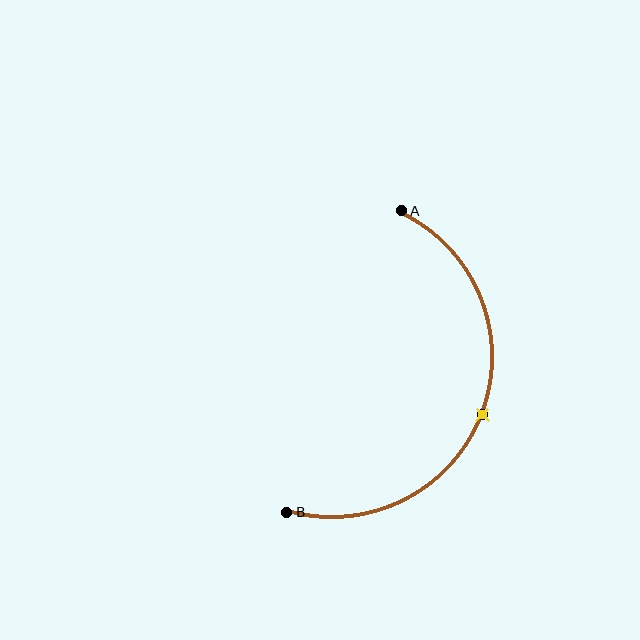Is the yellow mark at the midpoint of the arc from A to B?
Yes. The yellow mark lies on the arc at equal arc-length from both A and B — it is the arc midpoint.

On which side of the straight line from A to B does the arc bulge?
The arc bulges to the right of the straight line connecting A and B.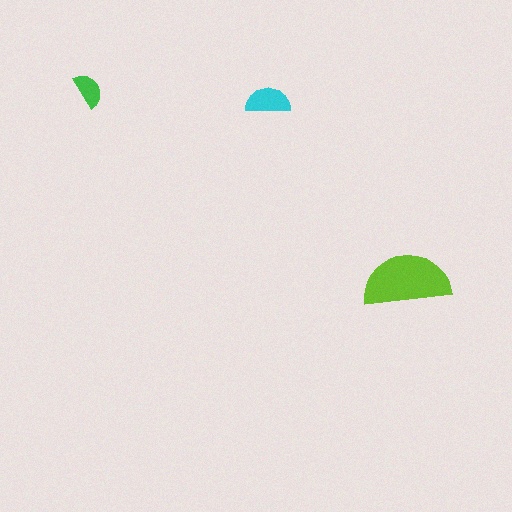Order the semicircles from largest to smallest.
the lime one, the cyan one, the green one.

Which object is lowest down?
The lime semicircle is bottommost.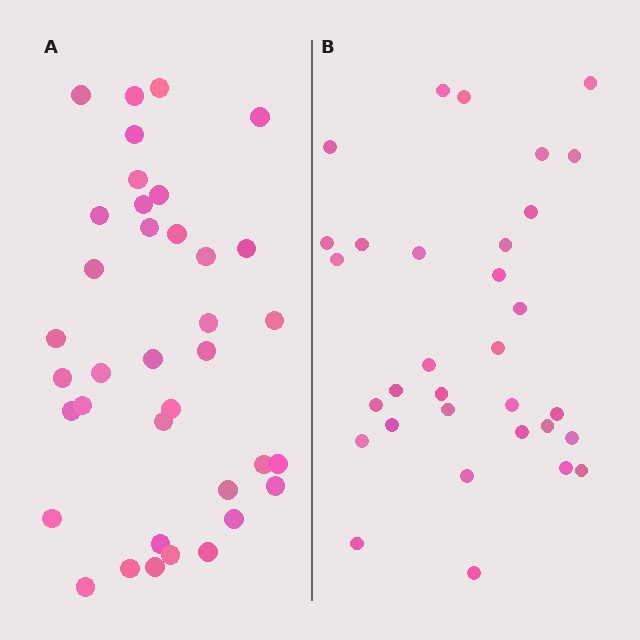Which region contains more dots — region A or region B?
Region A (the left region) has more dots.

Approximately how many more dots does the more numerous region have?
Region A has about 5 more dots than region B.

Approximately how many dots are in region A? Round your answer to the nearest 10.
About 40 dots. (The exact count is 37, which rounds to 40.)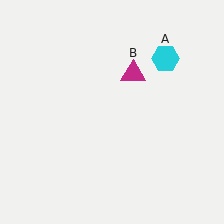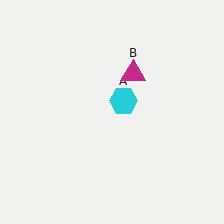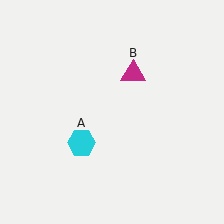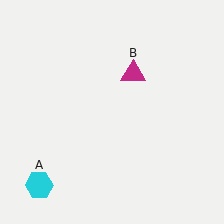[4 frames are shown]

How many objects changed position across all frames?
1 object changed position: cyan hexagon (object A).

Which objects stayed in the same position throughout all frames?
Magenta triangle (object B) remained stationary.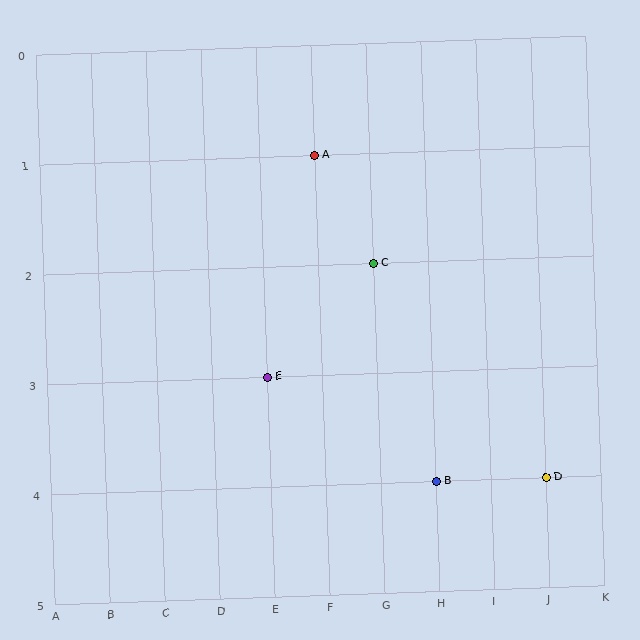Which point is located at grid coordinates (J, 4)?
Point D is at (J, 4).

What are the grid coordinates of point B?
Point B is at grid coordinates (H, 4).